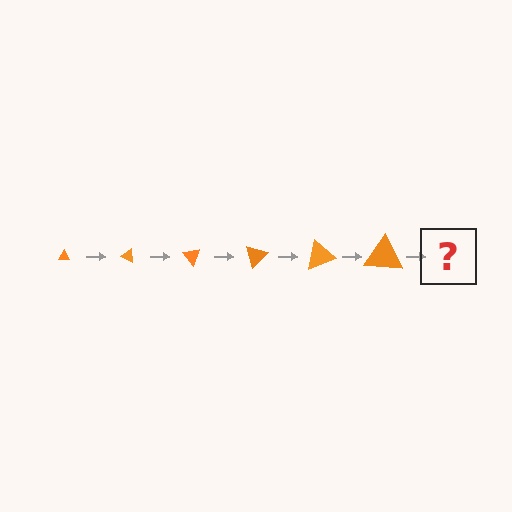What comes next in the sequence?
The next element should be a triangle, larger than the previous one and rotated 150 degrees from the start.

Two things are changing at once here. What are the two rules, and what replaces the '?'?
The two rules are that the triangle grows larger each step and it rotates 25 degrees each step. The '?' should be a triangle, larger than the previous one and rotated 150 degrees from the start.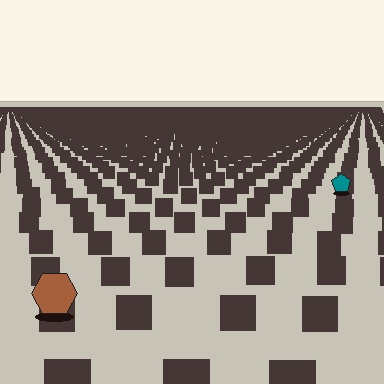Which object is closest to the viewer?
The brown hexagon is closest. The texture marks near it are larger and more spread out.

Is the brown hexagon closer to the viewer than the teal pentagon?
Yes. The brown hexagon is closer — you can tell from the texture gradient: the ground texture is coarser near it.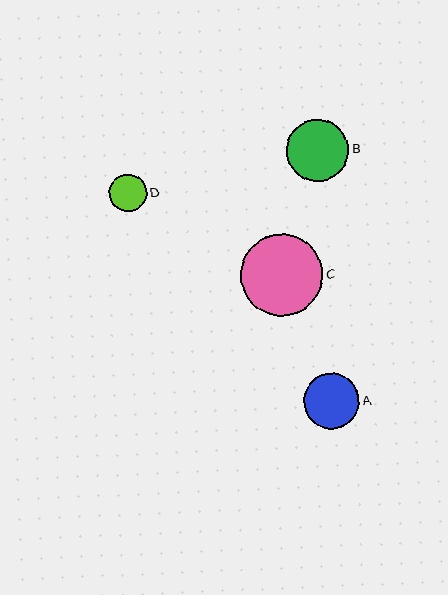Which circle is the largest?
Circle C is the largest with a size of approximately 83 pixels.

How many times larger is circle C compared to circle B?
Circle C is approximately 1.3 times the size of circle B.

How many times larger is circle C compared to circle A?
Circle C is approximately 1.5 times the size of circle A.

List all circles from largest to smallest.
From largest to smallest: C, B, A, D.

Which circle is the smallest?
Circle D is the smallest with a size of approximately 38 pixels.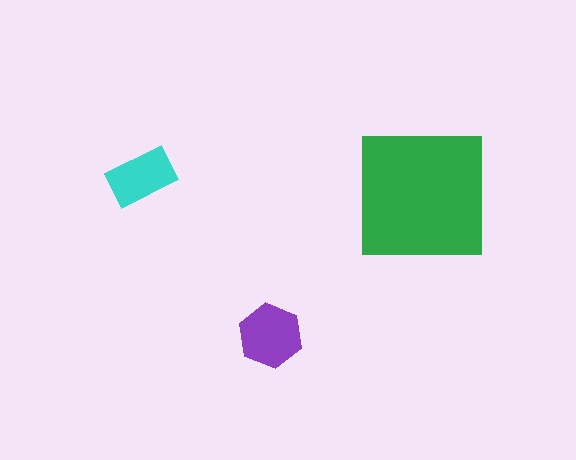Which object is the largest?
The green square.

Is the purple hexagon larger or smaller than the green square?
Smaller.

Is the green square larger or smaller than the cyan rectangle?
Larger.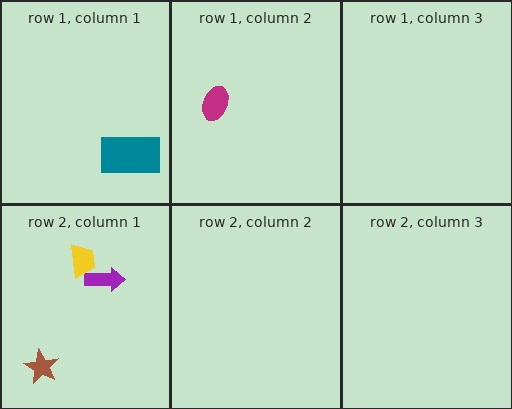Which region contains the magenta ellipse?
The row 1, column 2 region.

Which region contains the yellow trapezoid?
The row 2, column 1 region.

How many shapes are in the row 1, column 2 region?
1.